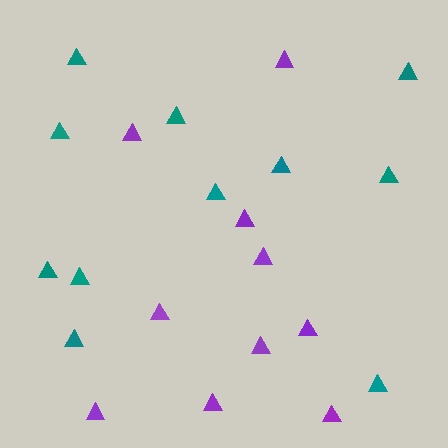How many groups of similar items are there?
There are 2 groups: one group of purple triangles (10) and one group of teal triangles (11).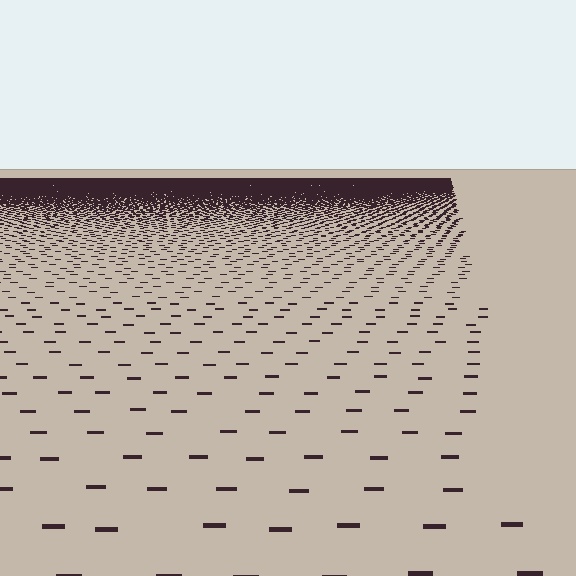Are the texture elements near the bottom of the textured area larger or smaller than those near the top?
Larger. Near the bottom, elements are closer to the viewer and appear at a bigger on-screen size.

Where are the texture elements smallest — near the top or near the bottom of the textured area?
Near the top.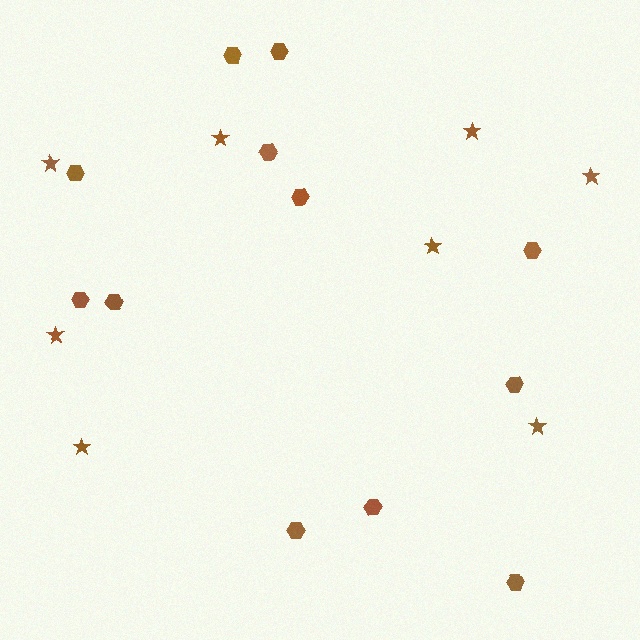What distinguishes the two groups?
There are 2 groups: one group of stars (8) and one group of hexagons (12).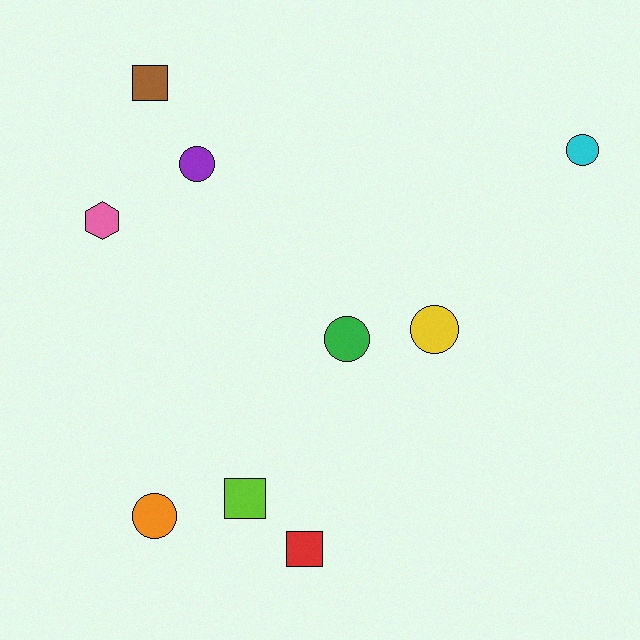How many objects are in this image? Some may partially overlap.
There are 9 objects.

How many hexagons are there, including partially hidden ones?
There is 1 hexagon.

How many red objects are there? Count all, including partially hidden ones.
There is 1 red object.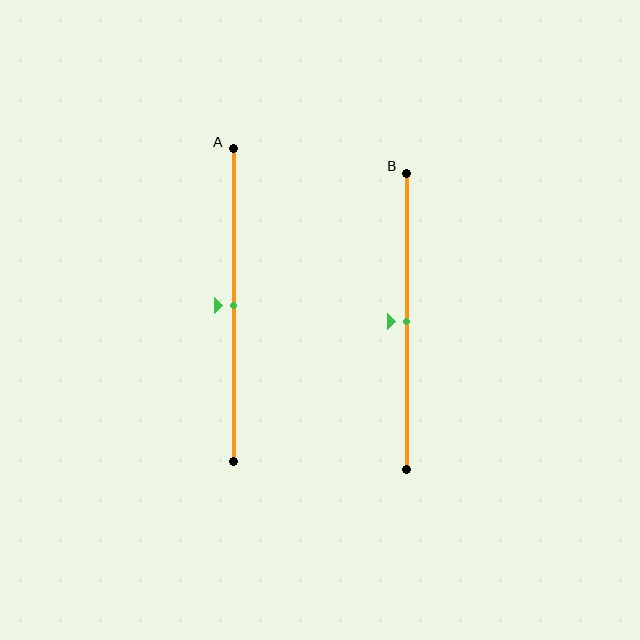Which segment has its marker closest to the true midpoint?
Segment A has its marker closest to the true midpoint.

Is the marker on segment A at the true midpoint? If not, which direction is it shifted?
Yes, the marker on segment A is at the true midpoint.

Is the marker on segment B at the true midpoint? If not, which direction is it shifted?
Yes, the marker on segment B is at the true midpoint.